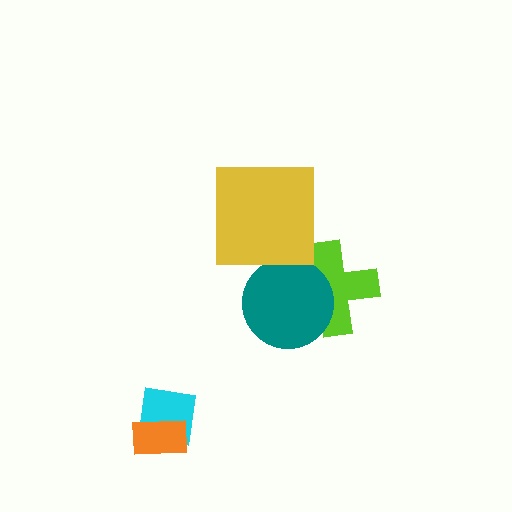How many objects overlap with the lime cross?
1 object overlaps with the lime cross.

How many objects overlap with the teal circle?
1 object overlaps with the teal circle.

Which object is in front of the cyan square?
The orange rectangle is in front of the cyan square.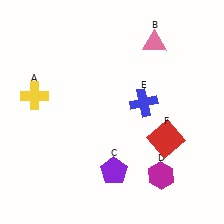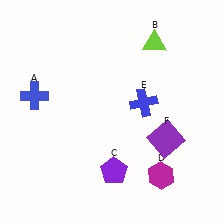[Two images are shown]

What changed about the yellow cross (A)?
In Image 1, A is yellow. In Image 2, it changed to blue.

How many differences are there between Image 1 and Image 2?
There are 3 differences between the two images.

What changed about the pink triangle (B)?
In Image 1, B is pink. In Image 2, it changed to lime.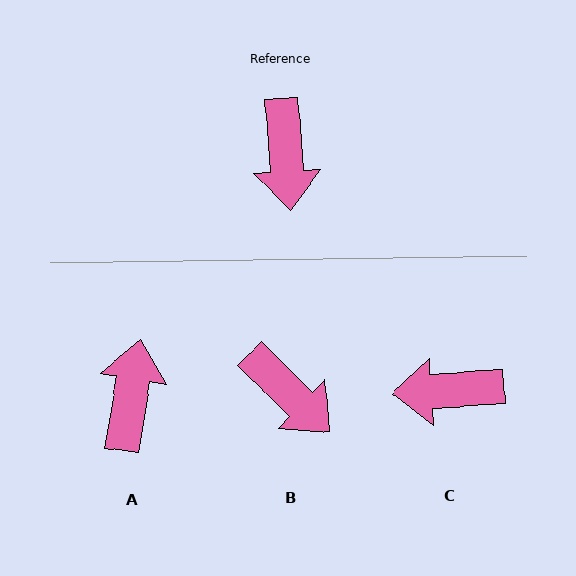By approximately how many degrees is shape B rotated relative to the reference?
Approximately 41 degrees counter-clockwise.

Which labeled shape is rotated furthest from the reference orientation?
A, about 166 degrees away.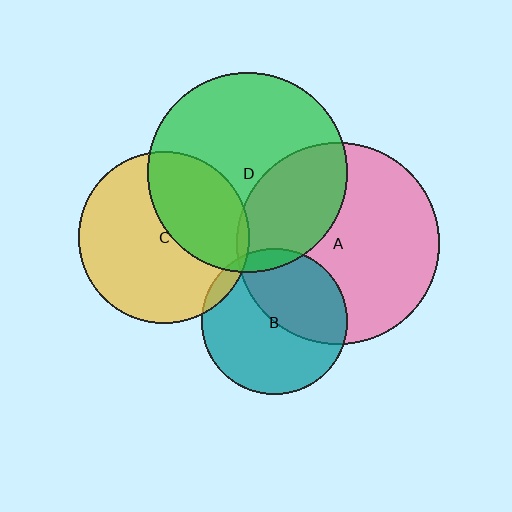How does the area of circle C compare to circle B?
Approximately 1.4 times.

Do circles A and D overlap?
Yes.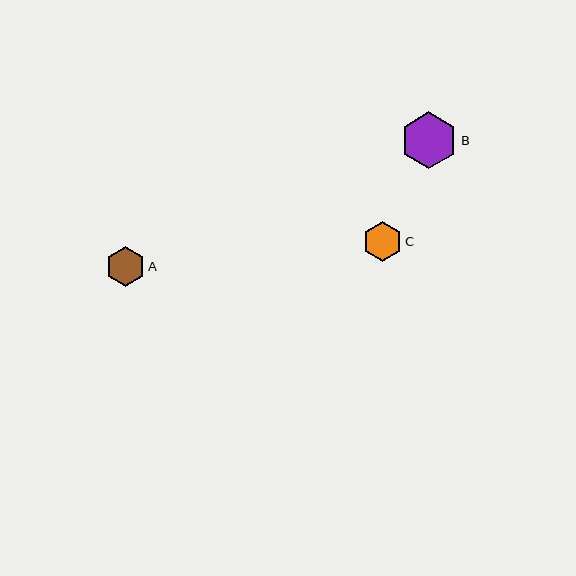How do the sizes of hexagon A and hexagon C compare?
Hexagon A and hexagon C are approximately the same size.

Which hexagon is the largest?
Hexagon B is the largest with a size of approximately 57 pixels.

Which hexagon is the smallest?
Hexagon C is the smallest with a size of approximately 40 pixels.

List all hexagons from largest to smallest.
From largest to smallest: B, A, C.